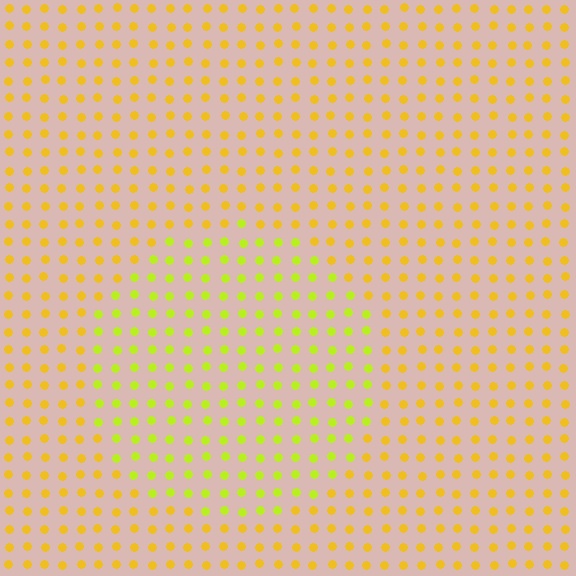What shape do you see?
I see a circle.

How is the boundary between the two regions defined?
The boundary is defined purely by a slight shift in hue (about 30 degrees). Spacing, size, and orientation are identical on both sides.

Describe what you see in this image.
The image is filled with small yellow elements in a uniform arrangement. A circle-shaped region is visible where the elements are tinted to a slightly different hue, forming a subtle color boundary.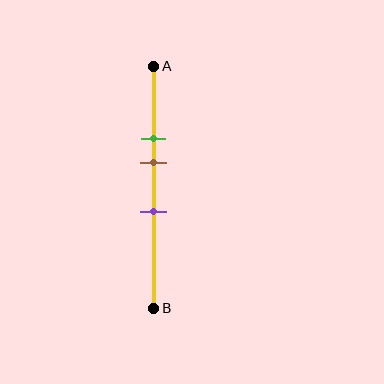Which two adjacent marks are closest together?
The green and brown marks are the closest adjacent pair.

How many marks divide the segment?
There are 3 marks dividing the segment.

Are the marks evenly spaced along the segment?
Yes, the marks are approximately evenly spaced.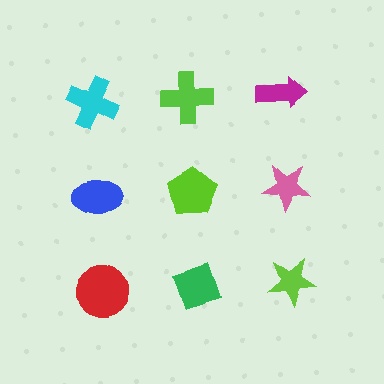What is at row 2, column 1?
A blue ellipse.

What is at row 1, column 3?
A magenta arrow.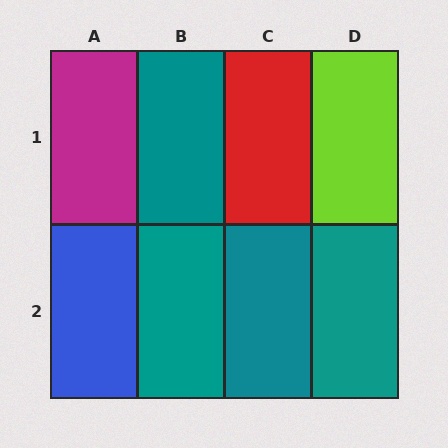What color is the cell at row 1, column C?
Red.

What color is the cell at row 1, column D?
Lime.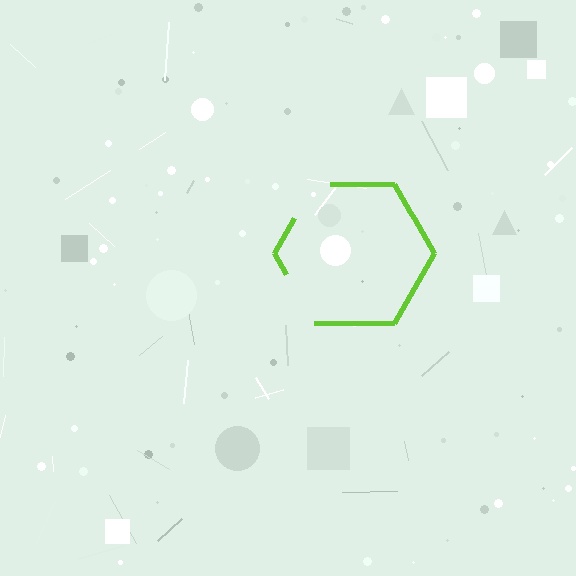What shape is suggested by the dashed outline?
The dashed outline suggests a hexagon.